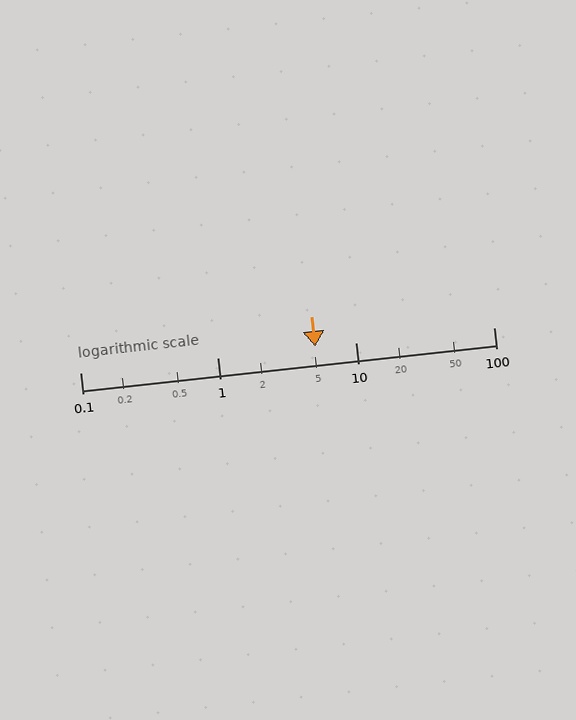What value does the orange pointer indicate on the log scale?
The pointer indicates approximately 5.1.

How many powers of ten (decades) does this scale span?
The scale spans 3 decades, from 0.1 to 100.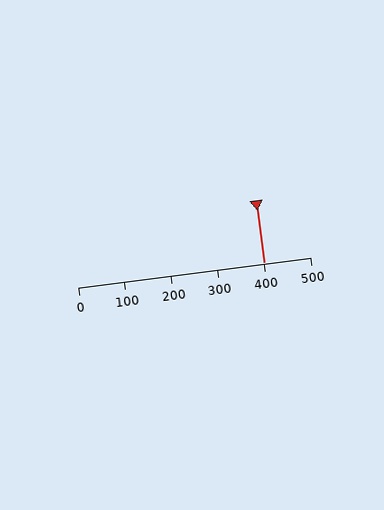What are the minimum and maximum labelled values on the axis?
The axis runs from 0 to 500.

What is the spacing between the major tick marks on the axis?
The major ticks are spaced 100 apart.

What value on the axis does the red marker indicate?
The marker indicates approximately 400.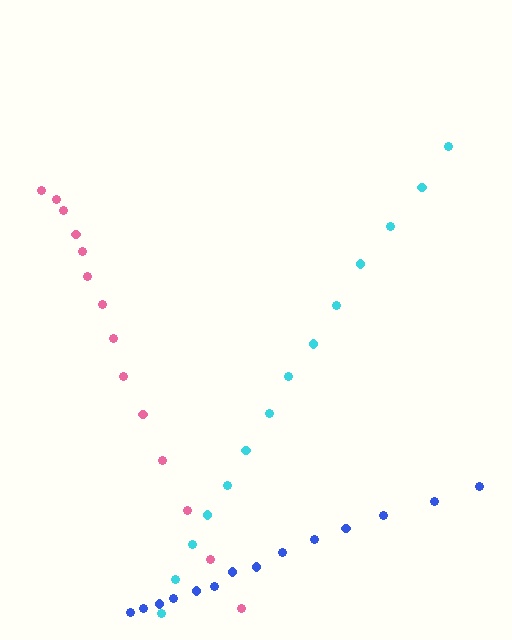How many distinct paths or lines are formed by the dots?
There are 3 distinct paths.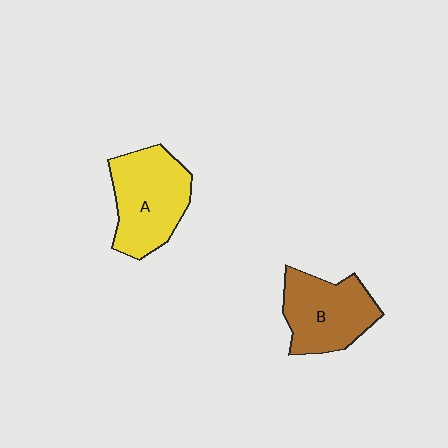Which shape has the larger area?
Shape A (yellow).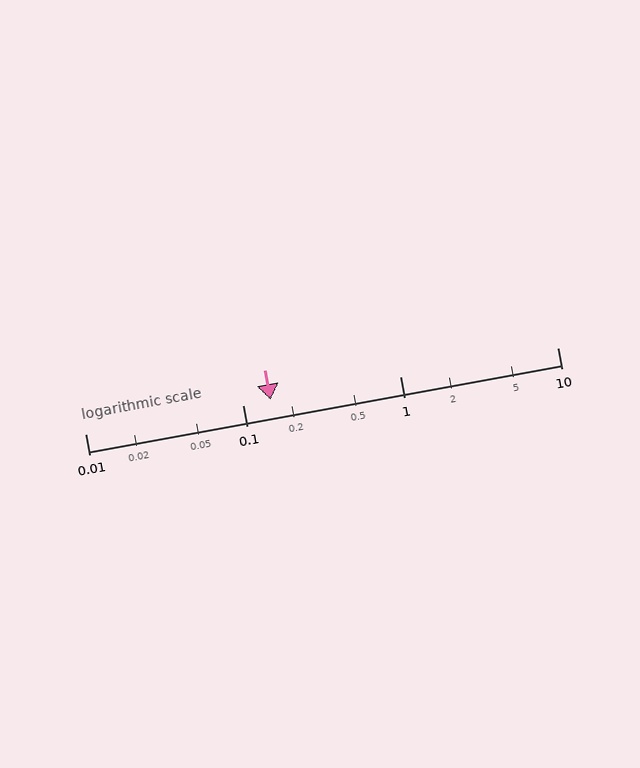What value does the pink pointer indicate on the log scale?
The pointer indicates approximately 0.15.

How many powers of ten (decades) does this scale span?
The scale spans 3 decades, from 0.01 to 10.